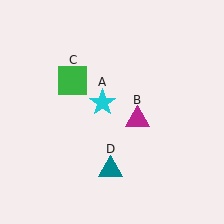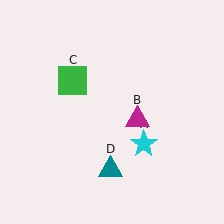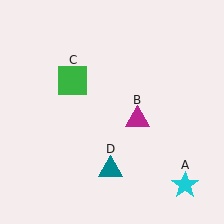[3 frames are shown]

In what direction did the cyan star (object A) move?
The cyan star (object A) moved down and to the right.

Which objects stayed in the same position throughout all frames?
Magenta triangle (object B) and green square (object C) and teal triangle (object D) remained stationary.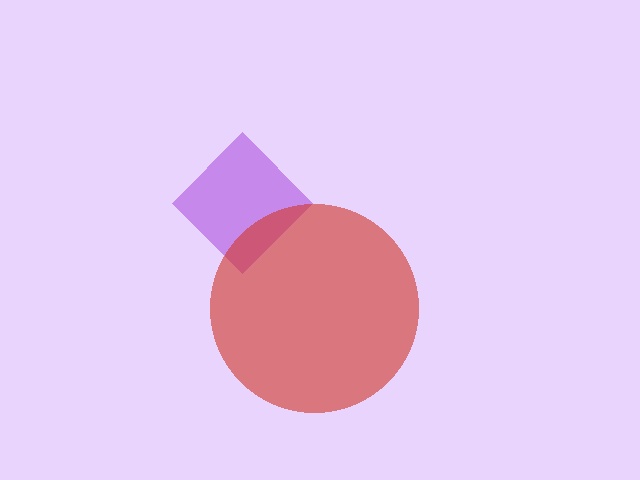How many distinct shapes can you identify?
There are 2 distinct shapes: a purple diamond, a red circle.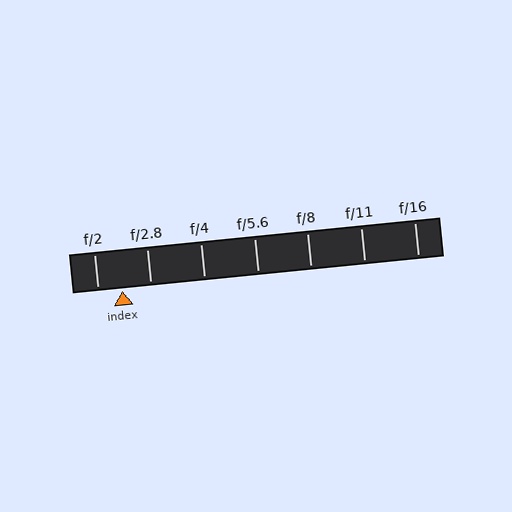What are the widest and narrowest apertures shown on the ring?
The widest aperture shown is f/2 and the narrowest is f/16.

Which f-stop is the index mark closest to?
The index mark is closest to f/2.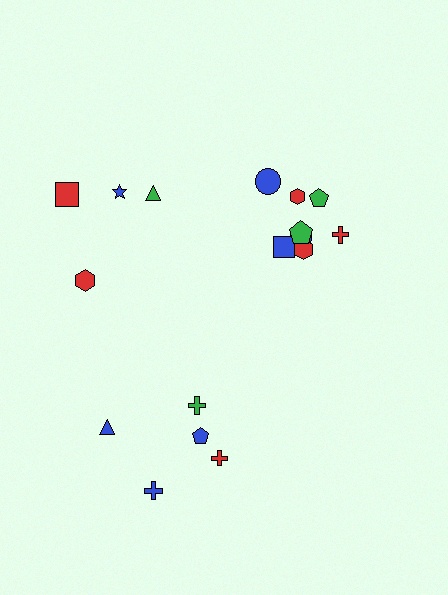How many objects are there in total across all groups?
There are 17 objects.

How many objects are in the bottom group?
There are 5 objects.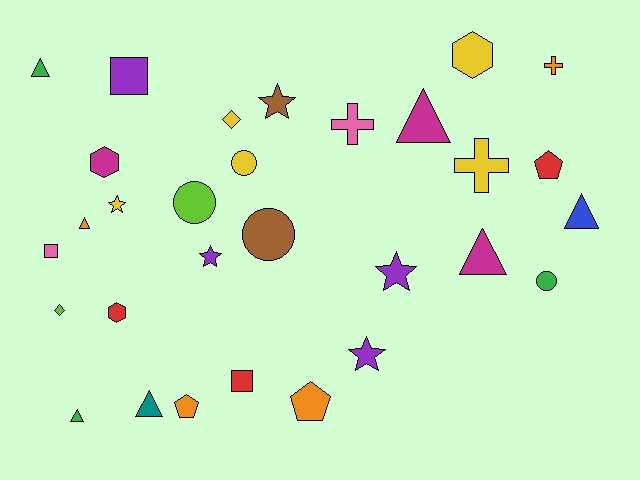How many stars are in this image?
There are 5 stars.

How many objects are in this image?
There are 30 objects.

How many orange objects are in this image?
There are 4 orange objects.